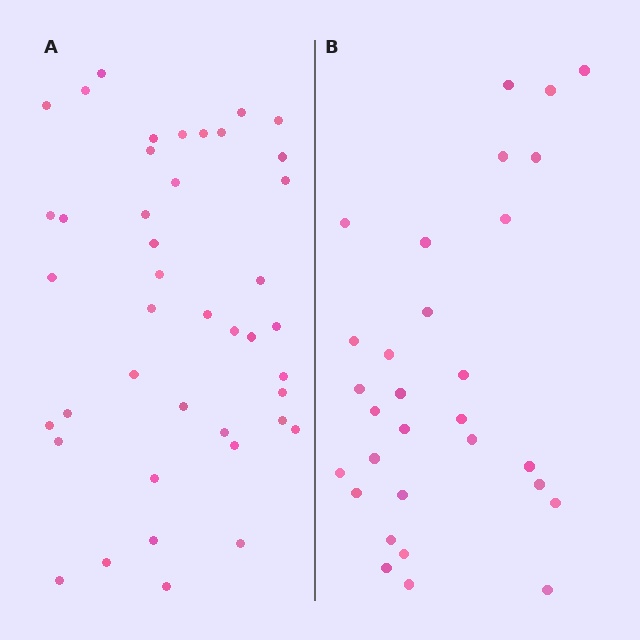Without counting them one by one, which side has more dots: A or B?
Region A (the left region) has more dots.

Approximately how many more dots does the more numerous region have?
Region A has roughly 12 or so more dots than region B.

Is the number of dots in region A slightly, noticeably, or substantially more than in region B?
Region A has noticeably more, but not dramatically so. The ratio is roughly 1.4 to 1.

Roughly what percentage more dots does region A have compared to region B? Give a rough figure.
About 40% more.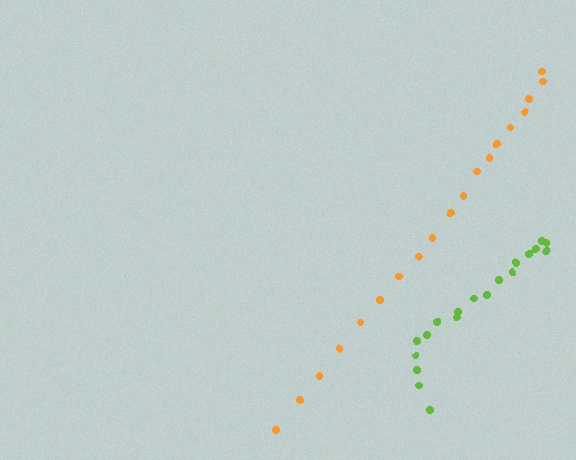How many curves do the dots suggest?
There are 2 distinct paths.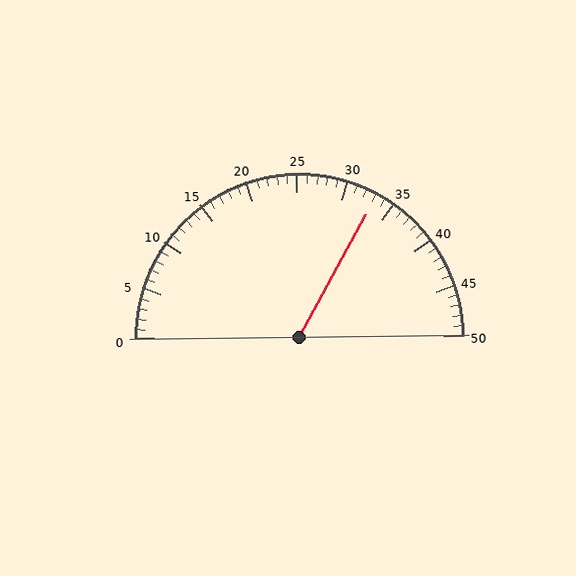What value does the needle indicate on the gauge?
The needle indicates approximately 33.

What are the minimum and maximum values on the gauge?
The gauge ranges from 0 to 50.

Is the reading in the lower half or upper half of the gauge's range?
The reading is in the upper half of the range (0 to 50).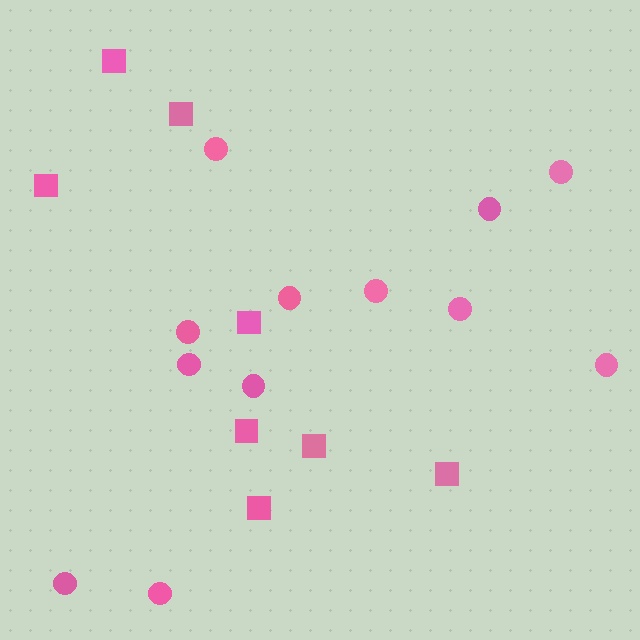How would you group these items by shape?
There are 2 groups: one group of squares (8) and one group of circles (12).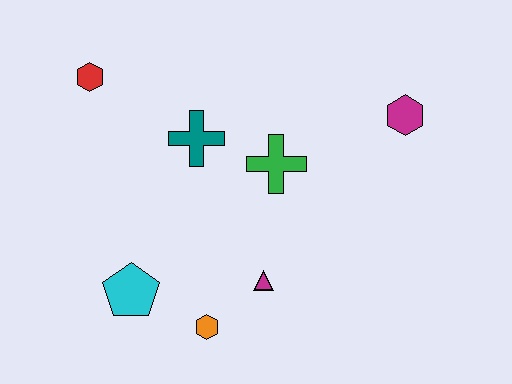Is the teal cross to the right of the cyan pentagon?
Yes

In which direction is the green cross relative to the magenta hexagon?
The green cross is to the left of the magenta hexagon.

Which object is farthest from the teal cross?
The magenta hexagon is farthest from the teal cross.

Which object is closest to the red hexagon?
The teal cross is closest to the red hexagon.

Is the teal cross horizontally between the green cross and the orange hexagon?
No